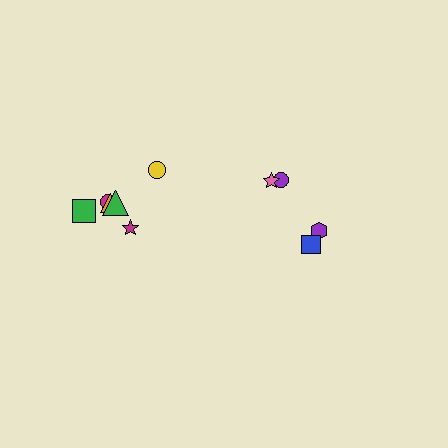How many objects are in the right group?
There are 4 objects.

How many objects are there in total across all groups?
There are 10 objects.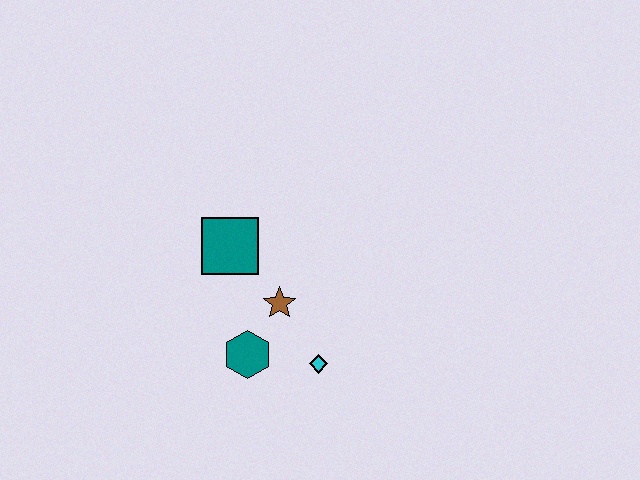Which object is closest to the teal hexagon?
The brown star is closest to the teal hexagon.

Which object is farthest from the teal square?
The cyan diamond is farthest from the teal square.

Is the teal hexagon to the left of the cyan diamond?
Yes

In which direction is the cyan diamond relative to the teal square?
The cyan diamond is below the teal square.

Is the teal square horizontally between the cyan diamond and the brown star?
No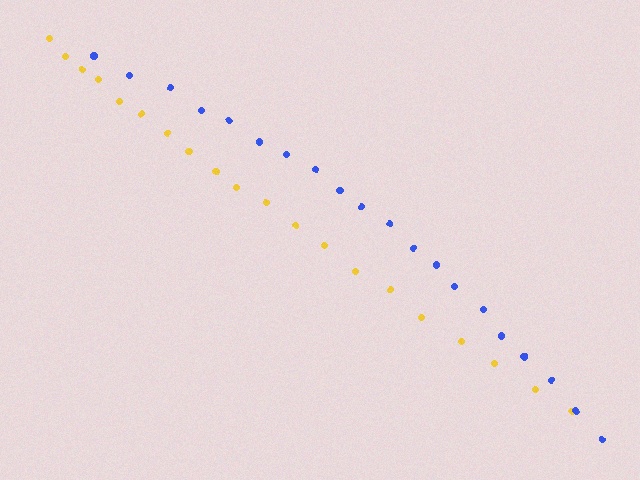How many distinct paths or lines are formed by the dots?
There are 2 distinct paths.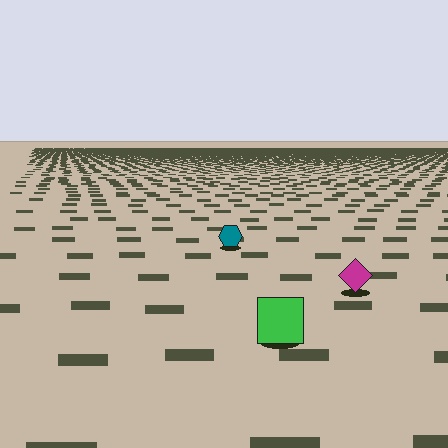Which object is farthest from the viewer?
The teal hexagon is farthest from the viewer. It appears smaller and the ground texture around it is denser.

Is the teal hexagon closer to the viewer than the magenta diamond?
No. The magenta diamond is closer — you can tell from the texture gradient: the ground texture is coarser near it.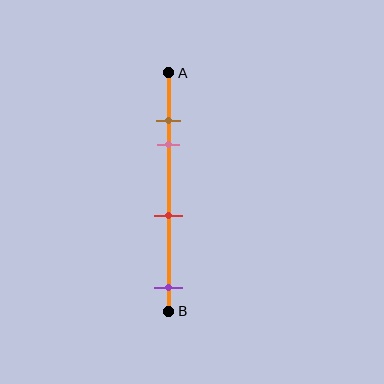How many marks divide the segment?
There are 4 marks dividing the segment.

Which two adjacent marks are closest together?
The brown and pink marks are the closest adjacent pair.